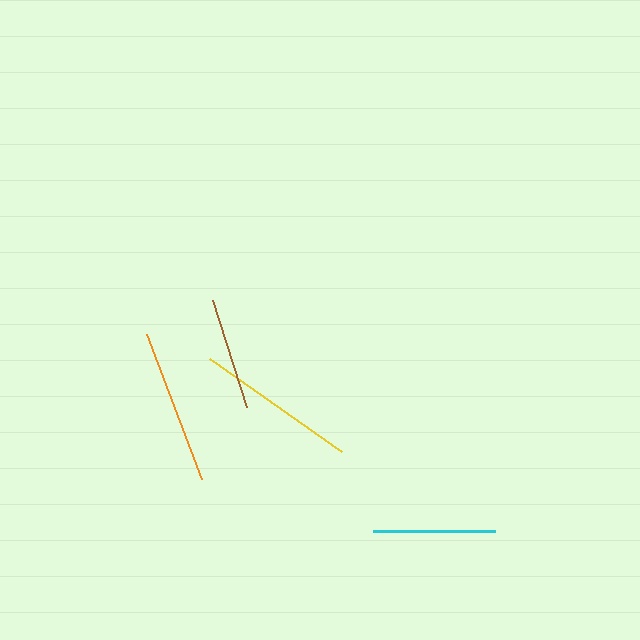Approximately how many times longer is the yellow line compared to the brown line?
The yellow line is approximately 1.4 times the length of the brown line.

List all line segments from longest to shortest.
From longest to shortest: yellow, orange, cyan, brown.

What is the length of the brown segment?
The brown segment is approximately 113 pixels long.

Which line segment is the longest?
The yellow line is the longest at approximately 161 pixels.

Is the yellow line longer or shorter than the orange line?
The yellow line is longer than the orange line.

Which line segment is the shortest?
The brown line is the shortest at approximately 113 pixels.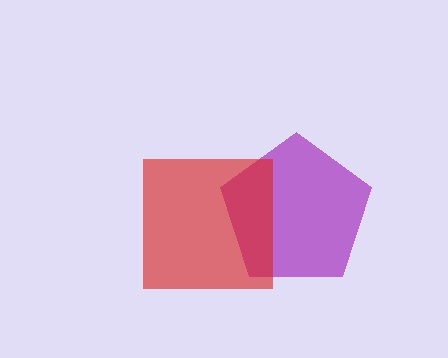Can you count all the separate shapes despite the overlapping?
Yes, there are 2 separate shapes.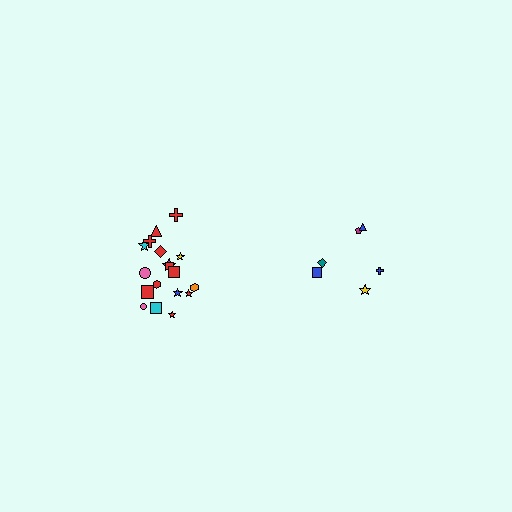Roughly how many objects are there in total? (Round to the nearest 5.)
Roughly 25 objects in total.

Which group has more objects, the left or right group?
The left group.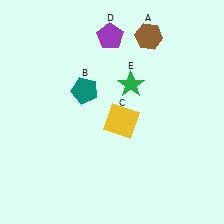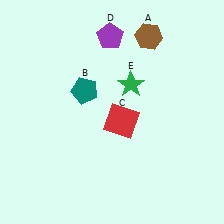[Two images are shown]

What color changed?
The square (C) changed from yellow in Image 1 to red in Image 2.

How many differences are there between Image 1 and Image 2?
There is 1 difference between the two images.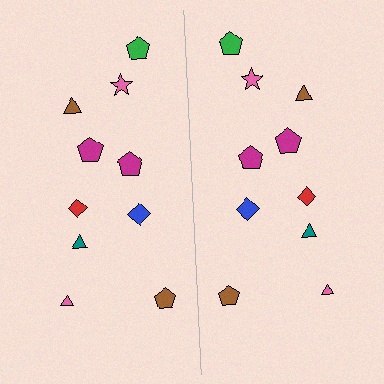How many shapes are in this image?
There are 20 shapes in this image.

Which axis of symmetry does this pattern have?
The pattern has a vertical axis of symmetry running through the center of the image.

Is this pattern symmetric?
Yes, this pattern has bilateral (reflection) symmetry.